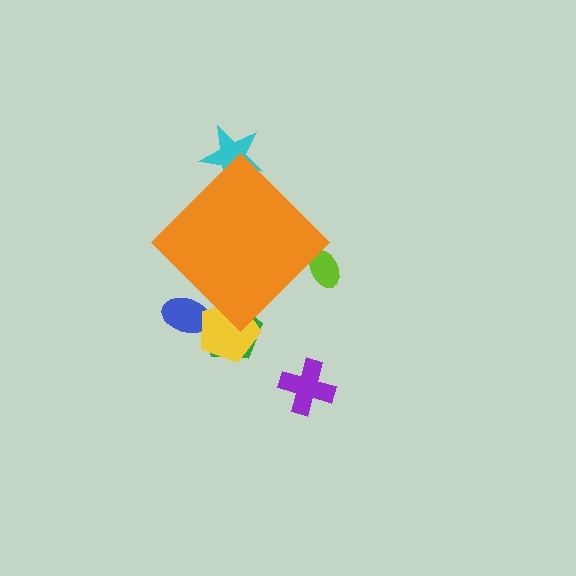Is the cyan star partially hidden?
Yes, the cyan star is partially hidden behind the orange diamond.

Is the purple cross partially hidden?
No, the purple cross is fully visible.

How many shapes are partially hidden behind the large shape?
5 shapes are partially hidden.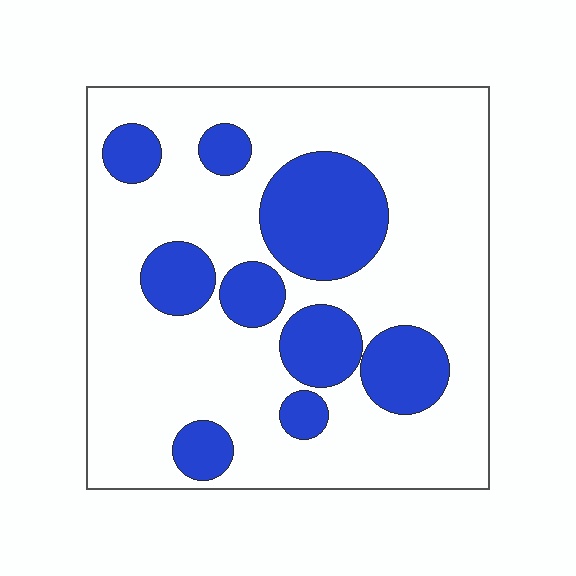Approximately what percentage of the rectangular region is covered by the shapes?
Approximately 25%.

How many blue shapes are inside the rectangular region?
9.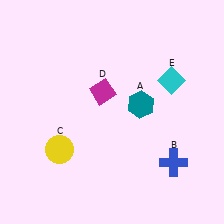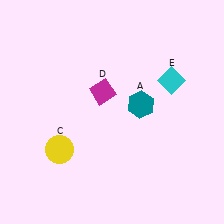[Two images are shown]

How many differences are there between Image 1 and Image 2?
There is 1 difference between the two images.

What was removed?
The blue cross (B) was removed in Image 2.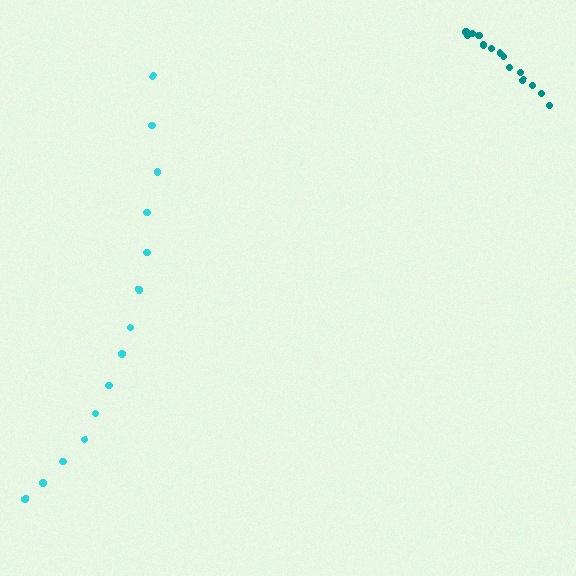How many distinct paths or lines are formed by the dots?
There are 2 distinct paths.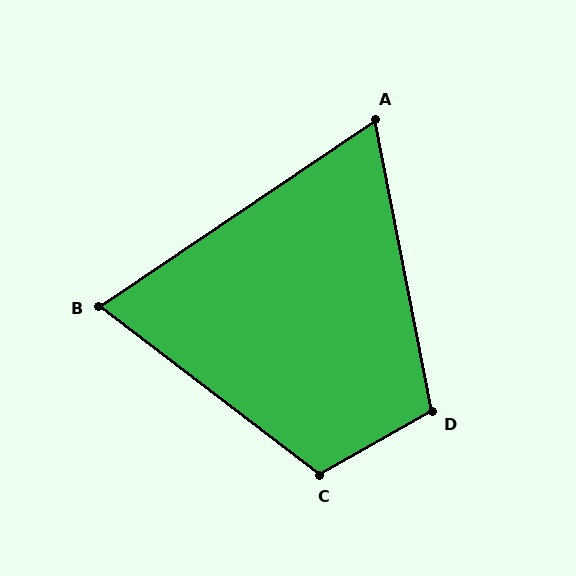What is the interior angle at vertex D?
Approximately 108 degrees (obtuse).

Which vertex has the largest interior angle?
C, at approximately 113 degrees.